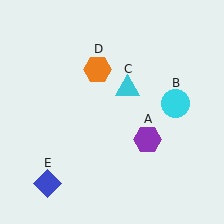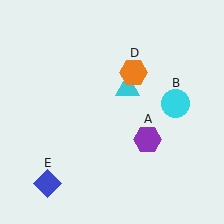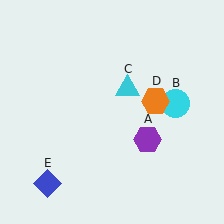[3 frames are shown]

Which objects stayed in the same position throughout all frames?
Purple hexagon (object A) and cyan circle (object B) and cyan triangle (object C) and blue diamond (object E) remained stationary.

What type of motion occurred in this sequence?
The orange hexagon (object D) rotated clockwise around the center of the scene.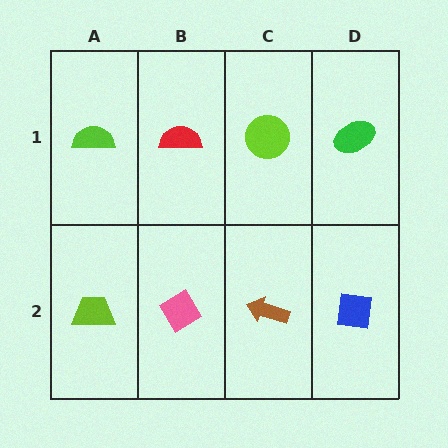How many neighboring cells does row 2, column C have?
3.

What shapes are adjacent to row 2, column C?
A lime circle (row 1, column C), a pink diamond (row 2, column B), a blue square (row 2, column D).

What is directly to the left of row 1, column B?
A lime semicircle.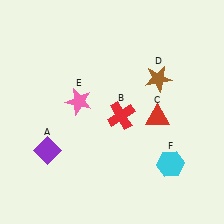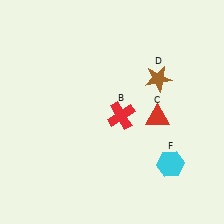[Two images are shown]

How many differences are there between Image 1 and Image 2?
There are 2 differences between the two images.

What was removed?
The purple diamond (A), the pink star (E) were removed in Image 2.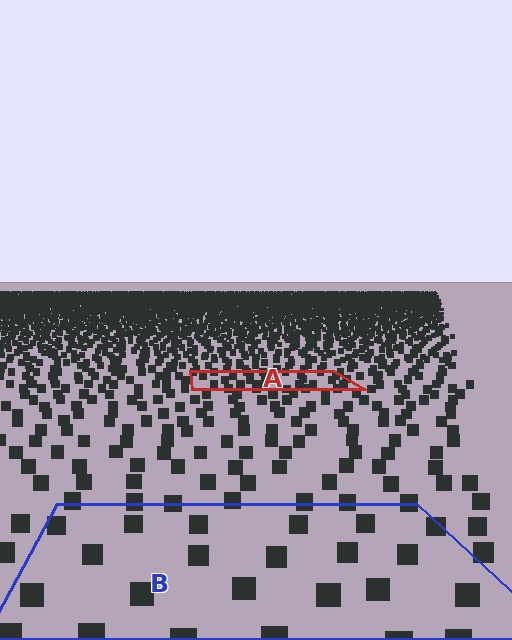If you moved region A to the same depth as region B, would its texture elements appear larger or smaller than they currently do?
They would appear larger. At a closer depth, the same texture elements are projected at a bigger on-screen size.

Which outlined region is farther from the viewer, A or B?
Region A is farther from the viewer — the texture elements inside it appear smaller and more densely packed.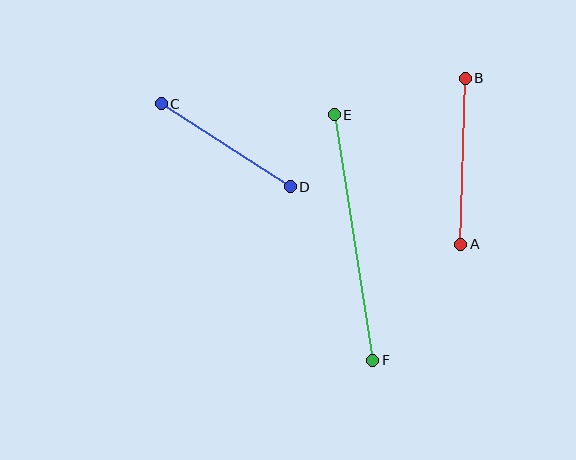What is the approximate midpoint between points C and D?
The midpoint is at approximately (226, 145) pixels.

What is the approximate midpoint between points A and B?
The midpoint is at approximately (463, 161) pixels.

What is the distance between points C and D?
The distance is approximately 154 pixels.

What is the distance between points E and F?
The distance is approximately 249 pixels.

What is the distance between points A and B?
The distance is approximately 166 pixels.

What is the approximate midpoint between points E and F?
The midpoint is at approximately (354, 237) pixels.